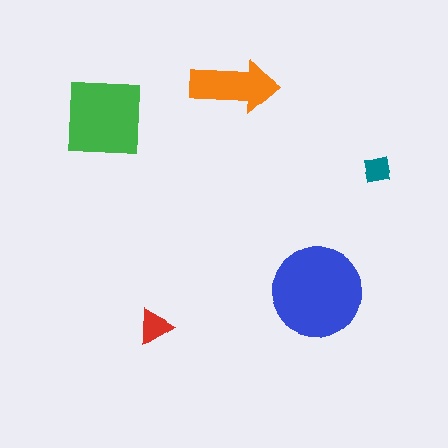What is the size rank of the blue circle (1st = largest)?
1st.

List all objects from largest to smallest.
The blue circle, the green square, the orange arrow, the red triangle, the teal square.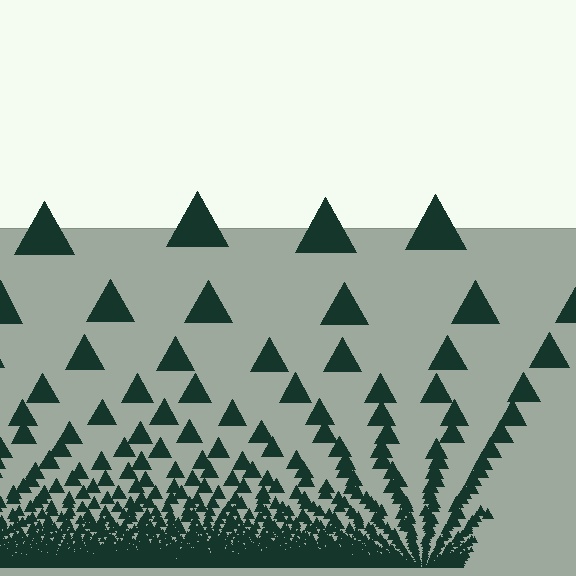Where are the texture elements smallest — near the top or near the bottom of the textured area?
Near the bottom.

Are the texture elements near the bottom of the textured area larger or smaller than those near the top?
Smaller. The gradient is inverted — elements near the bottom are smaller and denser.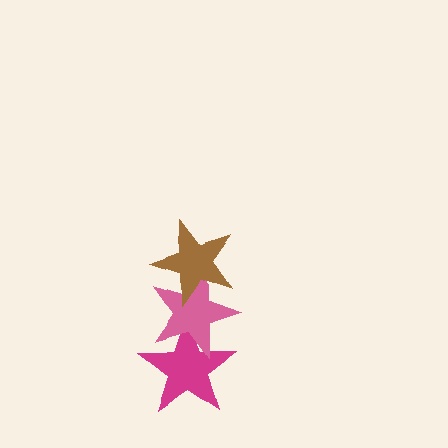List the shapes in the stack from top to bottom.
From top to bottom: the brown star, the pink star, the magenta star.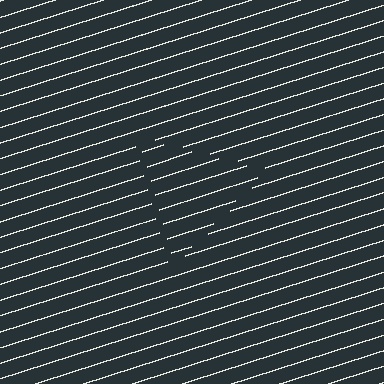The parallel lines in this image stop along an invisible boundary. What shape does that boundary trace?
An illusory triangle. The interior of the shape contains the same grating, shifted by half a period — the contour is defined by the phase discontinuity where line-ends from the inner and outer gratings abut.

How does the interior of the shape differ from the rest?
The interior of the shape contains the same grating, shifted by half a period — the contour is defined by the phase discontinuity where line-ends from the inner and outer gratings abut.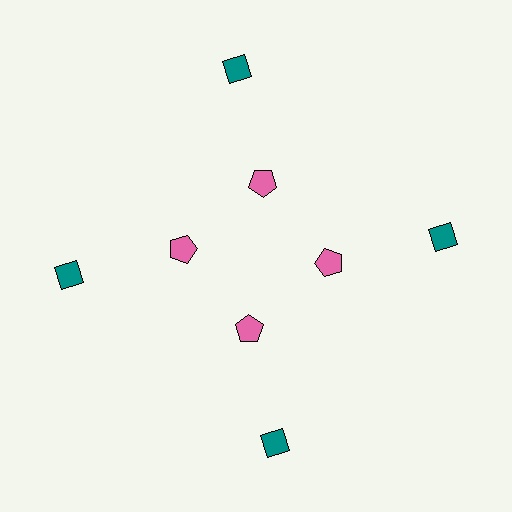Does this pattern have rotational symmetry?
Yes, this pattern has 4-fold rotational symmetry. It looks the same after rotating 90 degrees around the center.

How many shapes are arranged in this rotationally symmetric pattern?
There are 8 shapes, arranged in 4 groups of 2.